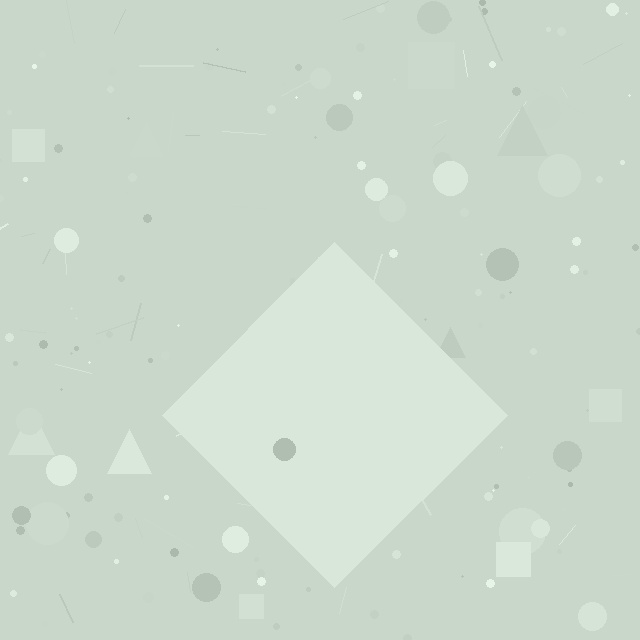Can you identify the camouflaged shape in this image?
The camouflaged shape is a diamond.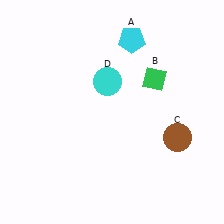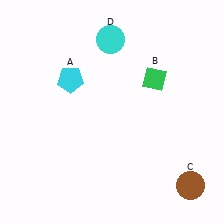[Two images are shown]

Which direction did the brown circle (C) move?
The brown circle (C) moved down.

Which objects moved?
The objects that moved are: the cyan pentagon (A), the brown circle (C), the cyan circle (D).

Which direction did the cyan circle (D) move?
The cyan circle (D) moved up.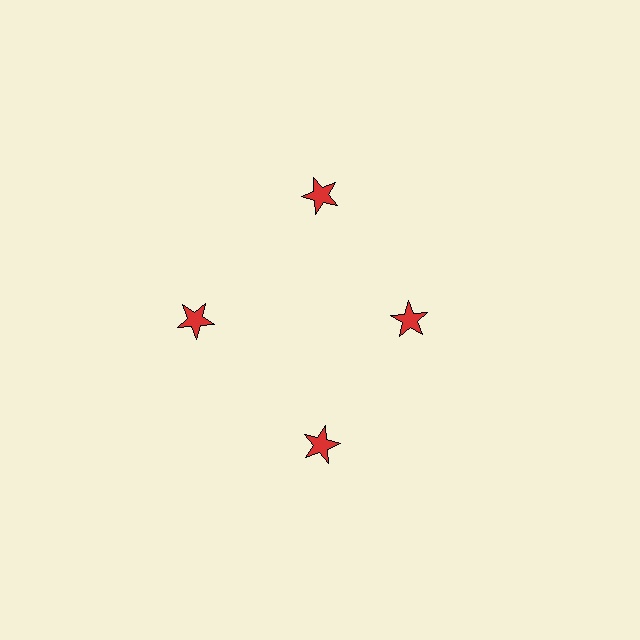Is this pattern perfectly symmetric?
No. The 4 red stars are arranged in a ring, but one element near the 3 o'clock position is pulled inward toward the center, breaking the 4-fold rotational symmetry.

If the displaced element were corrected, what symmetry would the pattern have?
It would have 4-fold rotational symmetry — the pattern would map onto itself every 90 degrees.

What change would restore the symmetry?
The symmetry would be restored by moving it outward, back onto the ring so that all 4 stars sit at equal angles and equal distance from the center.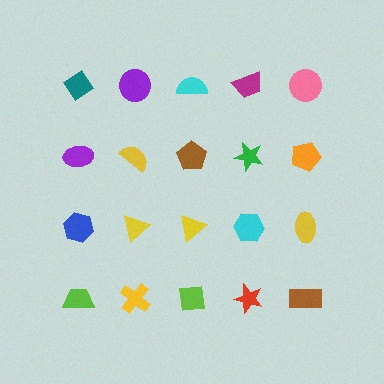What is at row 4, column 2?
A yellow cross.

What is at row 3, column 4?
A cyan hexagon.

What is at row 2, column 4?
A green star.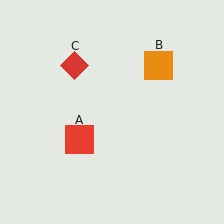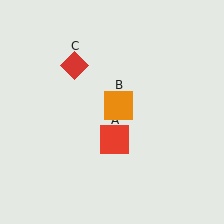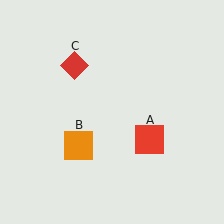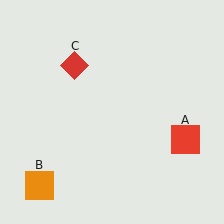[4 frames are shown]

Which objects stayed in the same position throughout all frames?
Red diamond (object C) remained stationary.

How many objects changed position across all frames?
2 objects changed position: red square (object A), orange square (object B).